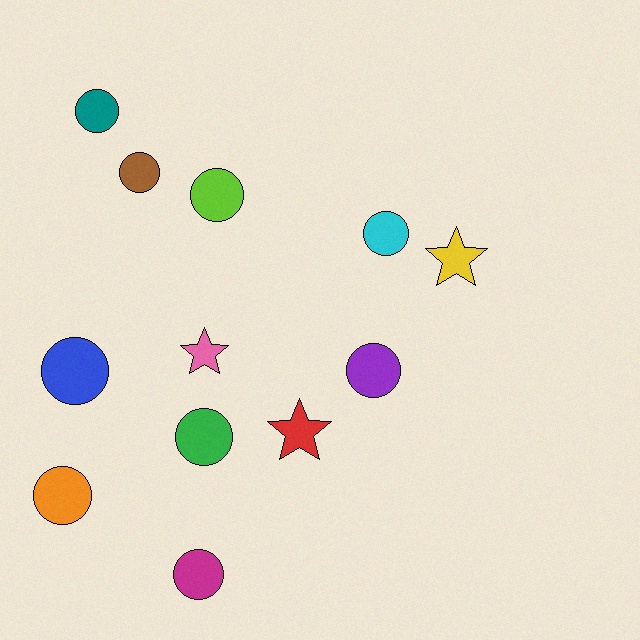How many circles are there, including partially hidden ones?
There are 9 circles.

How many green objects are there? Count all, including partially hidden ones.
There is 1 green object.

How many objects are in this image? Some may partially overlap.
There are 12 objects.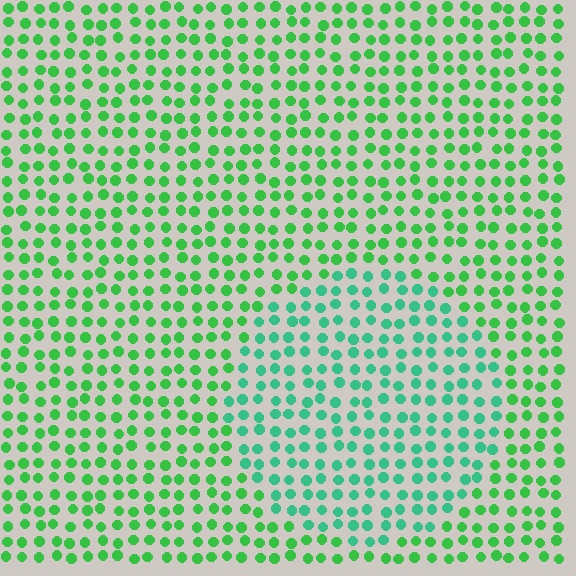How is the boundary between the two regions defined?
The boundary is defined purely by a slight shift in hue (about 30 degrees). Spacing, size, and orientation are identical on both sides.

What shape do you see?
I see a circle.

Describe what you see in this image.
The image is filled with small green elements in a uniform arrangement. A circle-shaped region is visible where the elements are tinted to a slightly different hue, forming a subtle color boundary.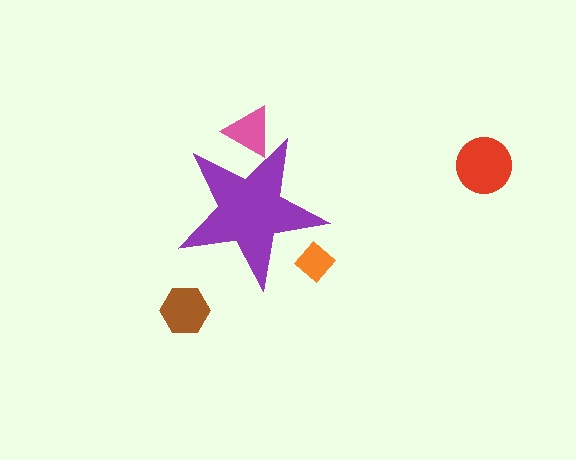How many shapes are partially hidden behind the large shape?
2 shapes are partially hidden.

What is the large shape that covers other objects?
A purple star.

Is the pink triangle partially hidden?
Yes, the pink triangle is partially hidden behind the purple star.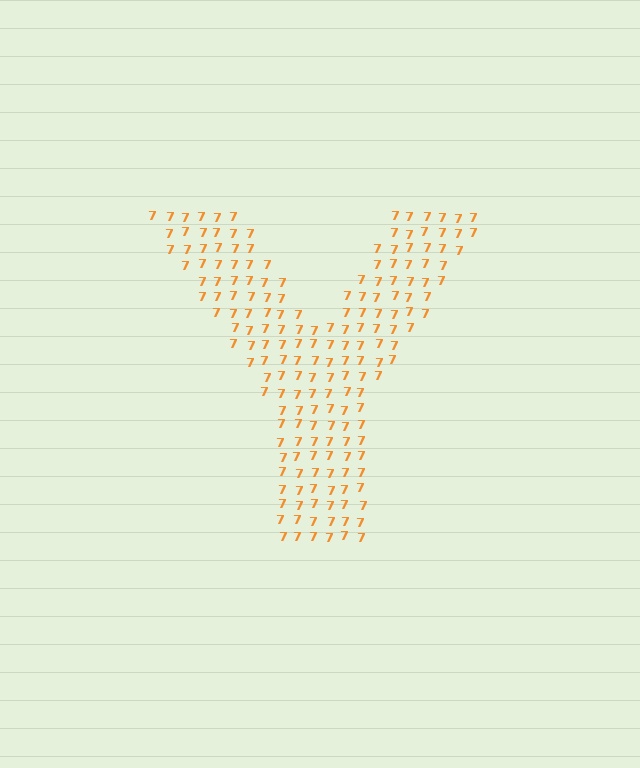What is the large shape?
The large shape is the letter Y.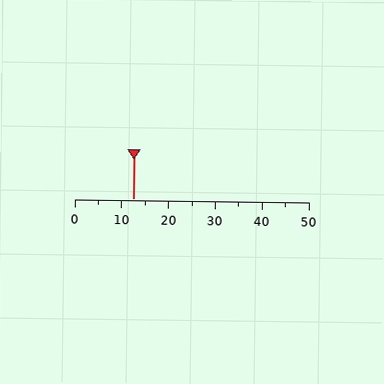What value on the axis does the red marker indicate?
The marker indicates approximately 12.5.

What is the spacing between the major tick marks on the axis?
The major ticks are spaced 10 apart.